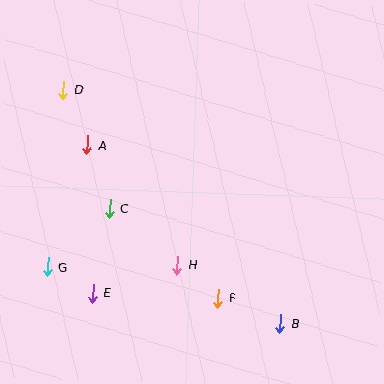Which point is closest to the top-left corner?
Point D is closest to the top-left corner.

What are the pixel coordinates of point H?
Point H is at (177, 265).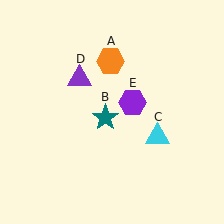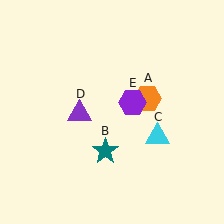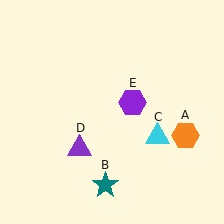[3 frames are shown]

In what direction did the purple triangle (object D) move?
The purple triangle (object D) moved down.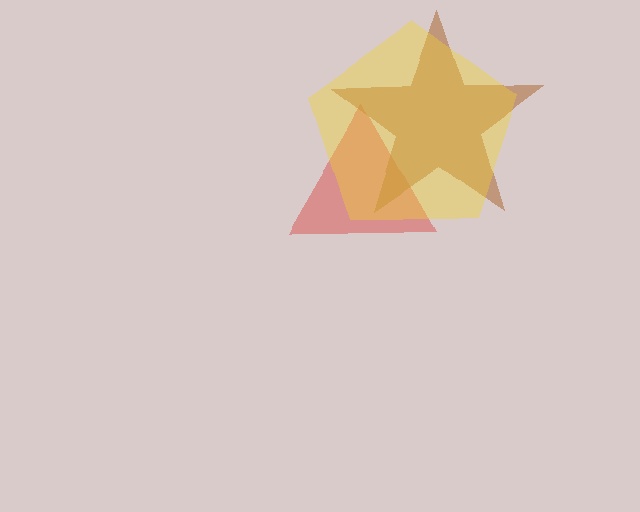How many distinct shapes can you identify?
There are 3 distinct shapes: a red triangle, a brown star, a yellow pentagon.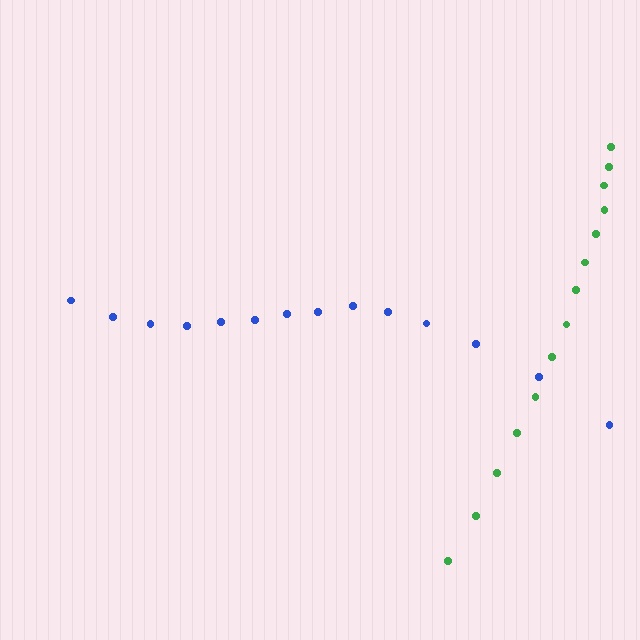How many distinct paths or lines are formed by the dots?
There are 2 distinct paths.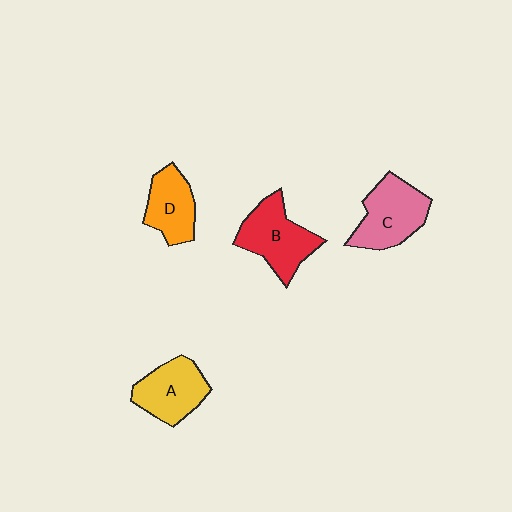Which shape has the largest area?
Shape B (red).